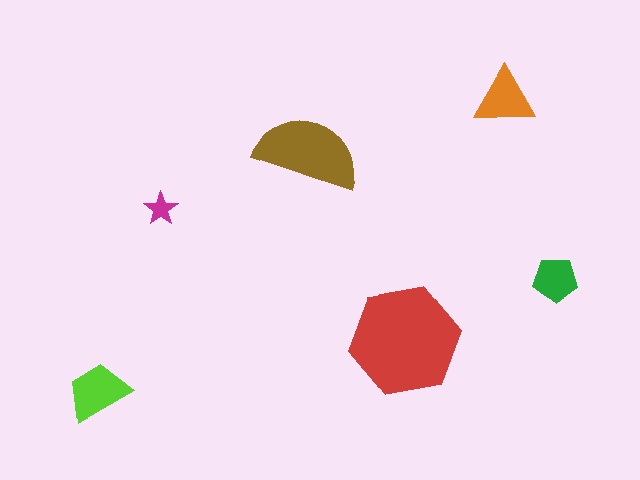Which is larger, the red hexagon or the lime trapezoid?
The red hexagon.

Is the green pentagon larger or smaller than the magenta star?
Larger.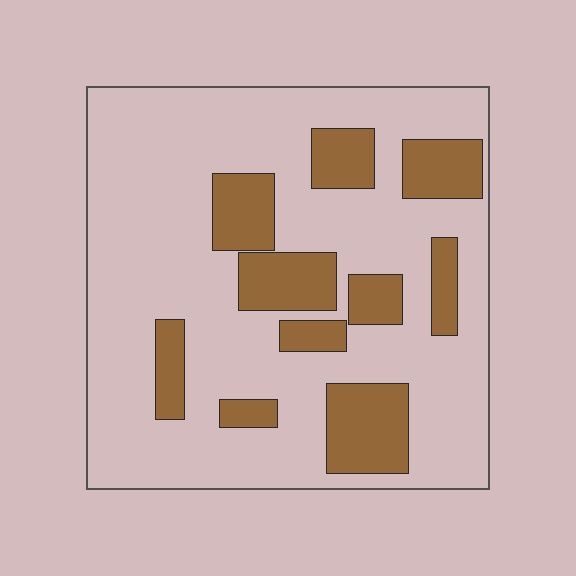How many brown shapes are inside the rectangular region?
10.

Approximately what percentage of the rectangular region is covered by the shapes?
Approximately 25%.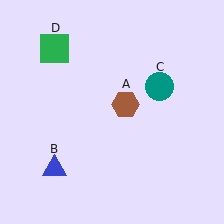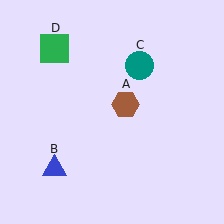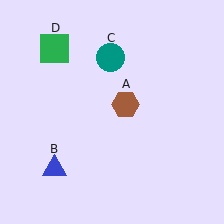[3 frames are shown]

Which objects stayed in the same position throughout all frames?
Brown hexagon (object A) and blue triangle (object B) and green square (object D) remained stationary.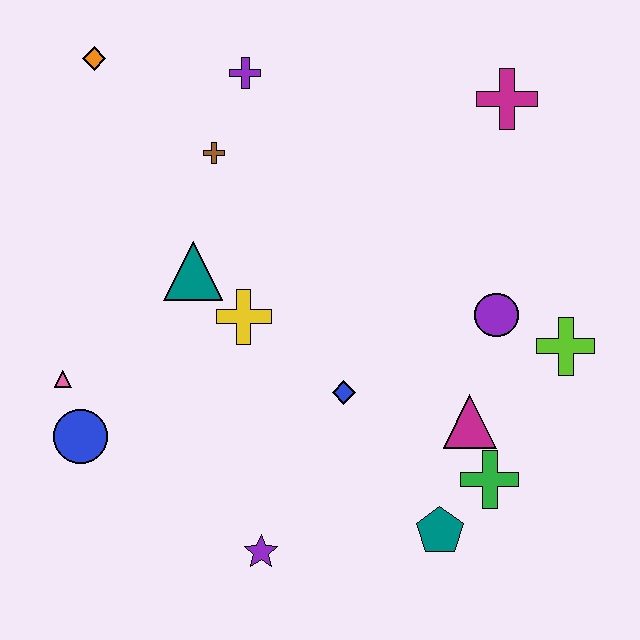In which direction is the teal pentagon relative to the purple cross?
The teal pentagon is below the purple cross.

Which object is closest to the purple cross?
The brown cross is closest to the purple cross.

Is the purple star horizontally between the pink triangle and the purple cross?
No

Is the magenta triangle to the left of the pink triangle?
No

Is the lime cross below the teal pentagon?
No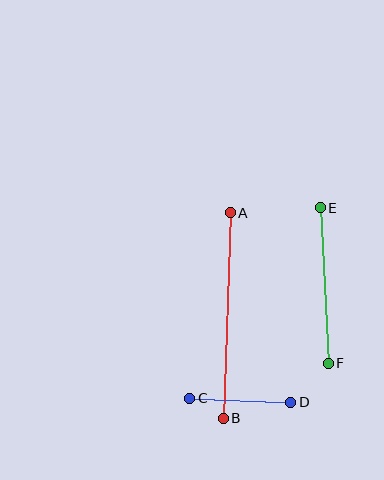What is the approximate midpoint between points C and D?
The midpoint is at approximately (240, 400) pixels.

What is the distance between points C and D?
The distance is approximately 101 pixels.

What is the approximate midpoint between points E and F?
The midpoint is at approximately (324, 285) pixels.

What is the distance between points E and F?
The distance is approximately 155 pixels.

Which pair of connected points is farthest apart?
Points A and B are farthest apart.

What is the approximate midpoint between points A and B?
The midpoint is at approximately (227, 315) pixels.